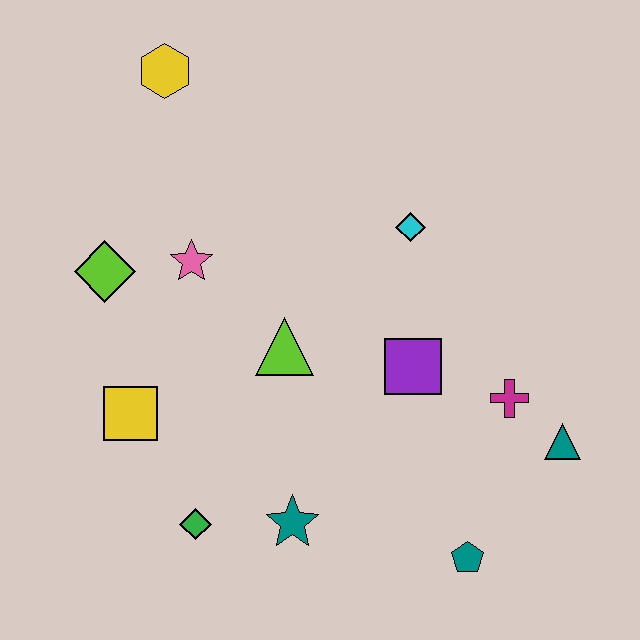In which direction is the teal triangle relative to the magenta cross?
The teal triangle is to the right of the magenta cross.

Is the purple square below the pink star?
Yes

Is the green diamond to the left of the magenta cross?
Yes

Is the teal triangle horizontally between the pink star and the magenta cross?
No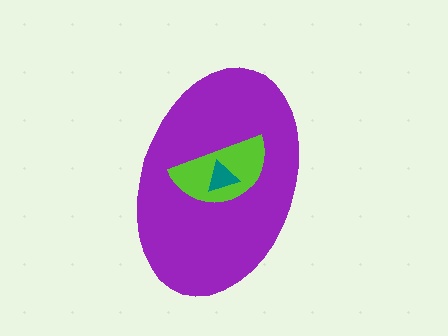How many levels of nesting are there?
3.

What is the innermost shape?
The teal triangle.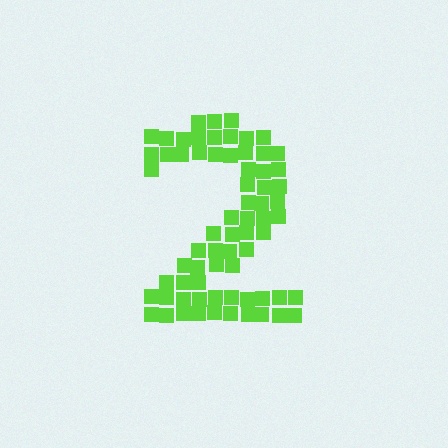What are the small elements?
The small elements are squares.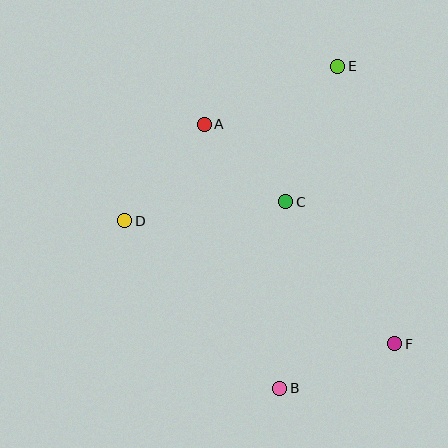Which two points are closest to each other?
Points A and C are closest to each other.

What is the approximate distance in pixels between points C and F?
The distance between C and F is approximately 179 pixels.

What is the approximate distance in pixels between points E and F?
The distance between E and F is approximately 283 pixels.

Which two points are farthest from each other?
Points B and E are farthest from each other.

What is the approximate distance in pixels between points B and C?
The distance between B and C is approximately 187 pixels.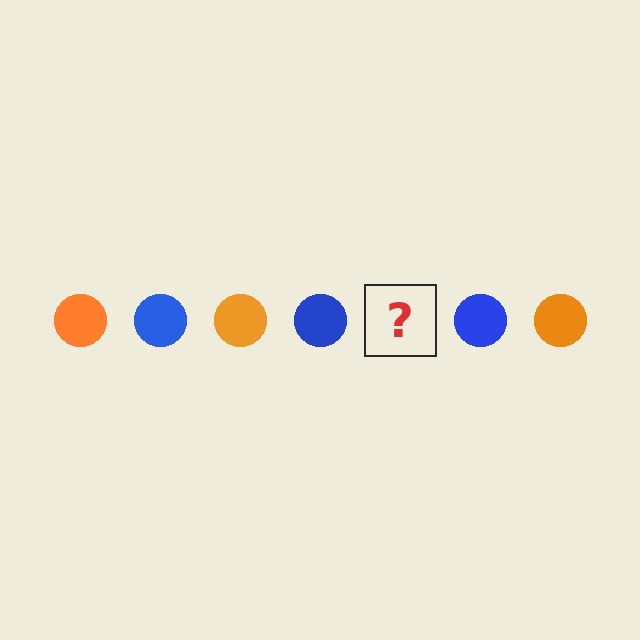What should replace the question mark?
The question mark should be replaced with an orange circle.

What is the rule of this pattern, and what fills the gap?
The rule is that the pattern cycles through orange, blue circles. The gap should be filled with an orange circle.